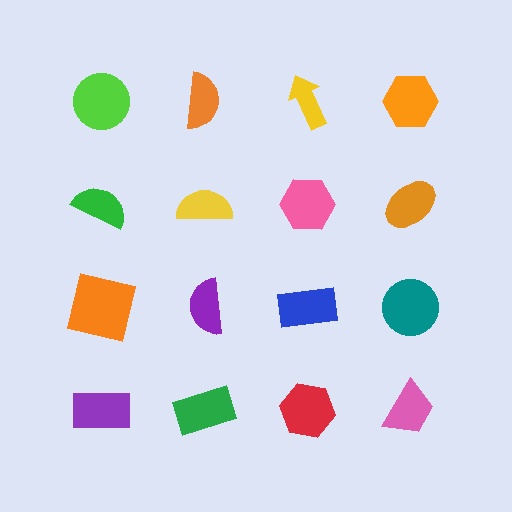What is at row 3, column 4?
A teal circle.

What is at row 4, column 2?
A green rectangle.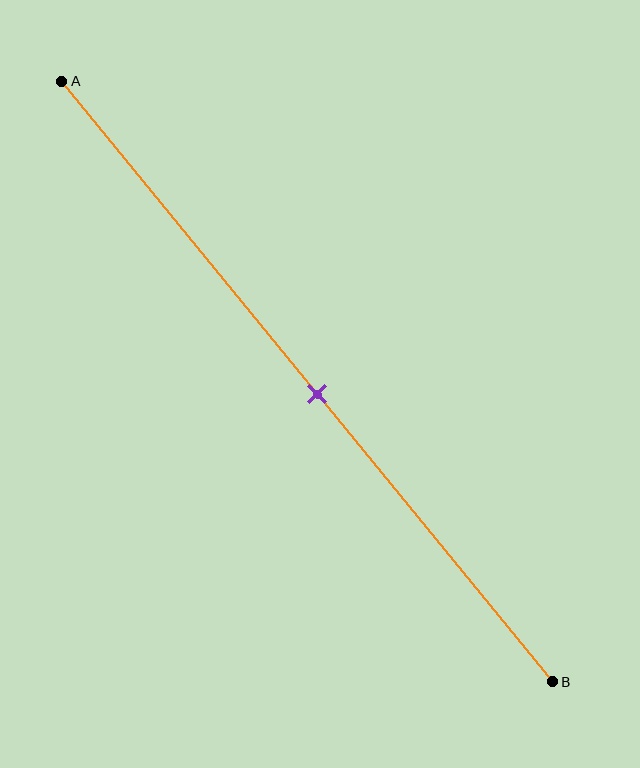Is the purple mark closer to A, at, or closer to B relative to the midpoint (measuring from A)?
The purple mark is approximately at the midpoint of segment AB.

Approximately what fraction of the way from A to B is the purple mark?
The purple mark is approximately 50% of the way from A to B.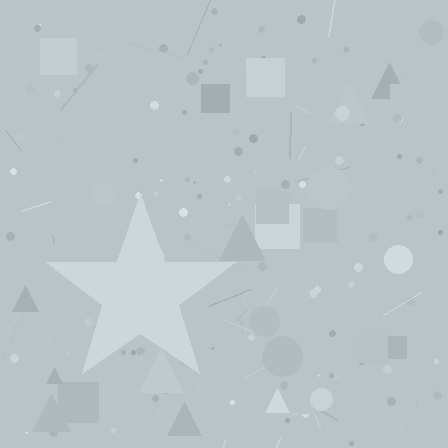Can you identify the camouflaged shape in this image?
The camouflaged shape is a star.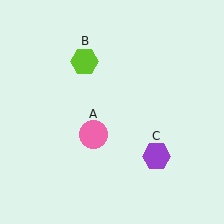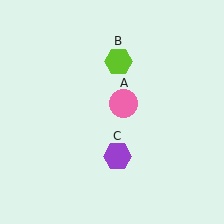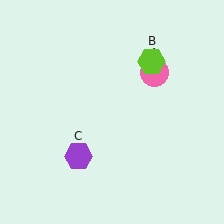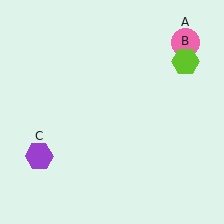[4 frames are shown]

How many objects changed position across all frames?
3 objects changed position: pink circle (object A), lime hexagon (object B), purple hexagon (object C).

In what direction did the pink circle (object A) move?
The pink circle (object A) moved up and to the right.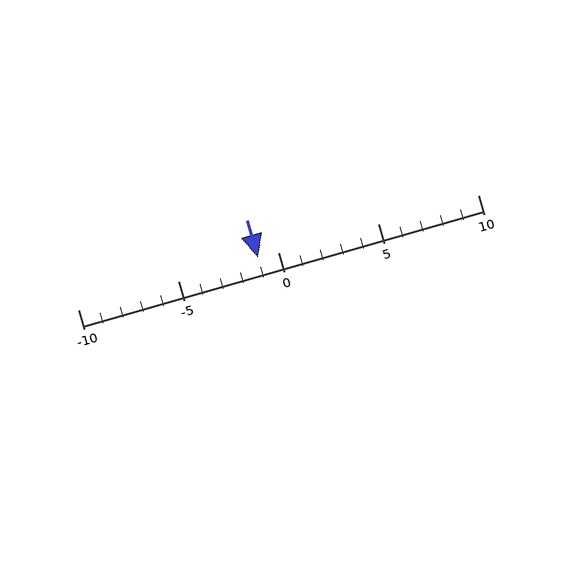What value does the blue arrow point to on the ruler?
The blue arrow points to approximately -1.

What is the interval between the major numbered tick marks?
The major tick marks are spaced 5 units apart.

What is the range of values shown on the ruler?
The ruler shows values from -10 to 10.